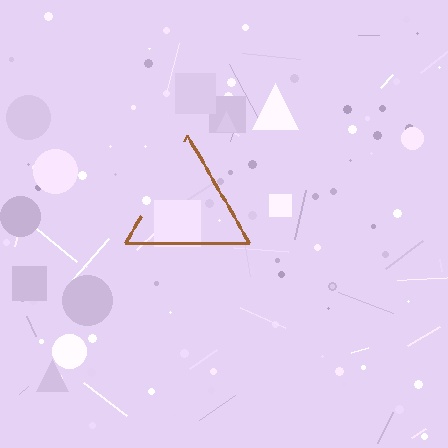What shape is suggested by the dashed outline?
The dashed outline suggests a triangle.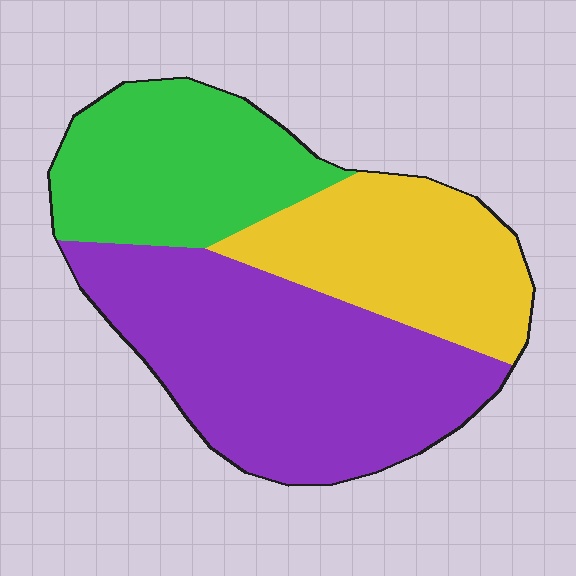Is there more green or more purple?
Purple.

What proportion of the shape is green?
Green takes up between a sixth and a third of the shape.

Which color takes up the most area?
Purple, at roughly 45%.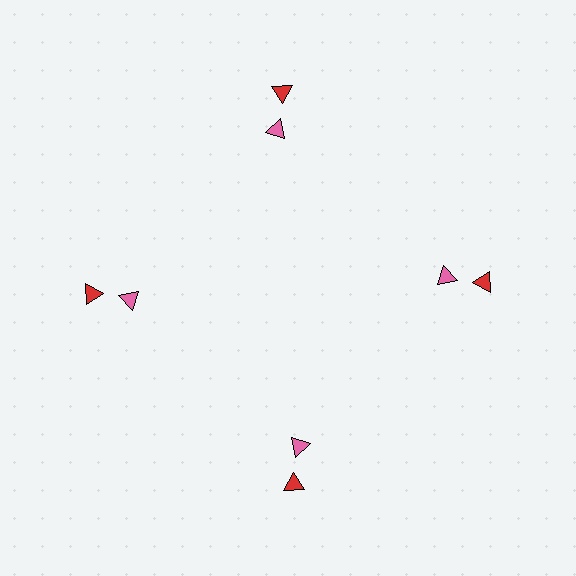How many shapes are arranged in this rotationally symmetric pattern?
There are 8 shapes, arranged in 4 groups of 2.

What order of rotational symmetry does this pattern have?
This pattern has 4-fold rotational symmetry.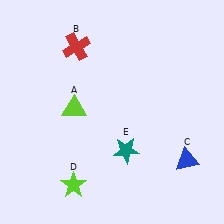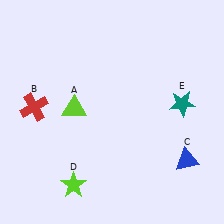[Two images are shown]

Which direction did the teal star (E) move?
The teal star (E) moved right.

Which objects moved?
The objects that moved are: the red cross (B), the teal star (E).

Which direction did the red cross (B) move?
The red cross (B) moved down.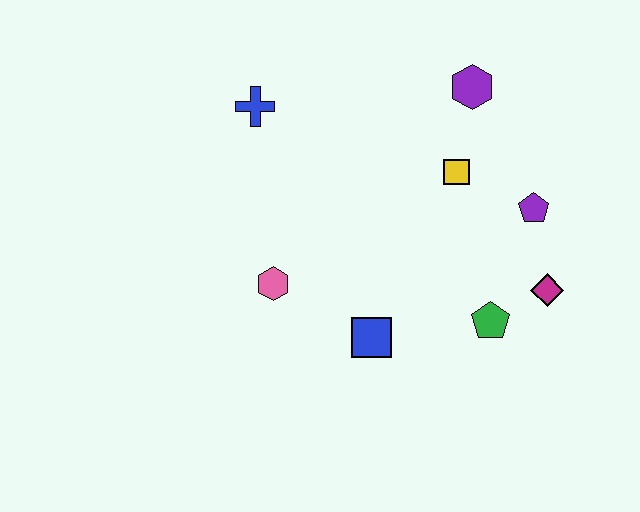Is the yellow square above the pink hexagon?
Yes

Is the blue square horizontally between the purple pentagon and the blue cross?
Yes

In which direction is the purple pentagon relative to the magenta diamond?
The purple pentagon is above the magenta diamond.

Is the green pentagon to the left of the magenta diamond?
Yes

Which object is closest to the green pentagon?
The magenta diamond is closest to the green pentagon.